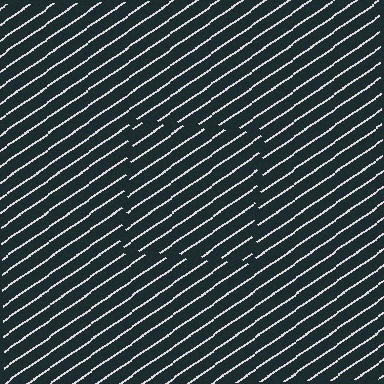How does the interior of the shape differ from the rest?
The interior of the shape contains the same grating, shifted by half a period — the contour is defined by the phase discontinuity where line-ends from the inner and outer gratings abut.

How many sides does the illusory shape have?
4 sides — the line-ends trace a square.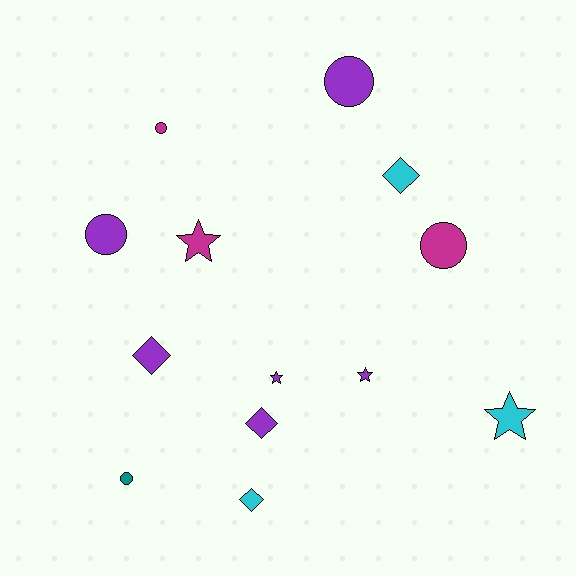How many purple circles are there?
There are 2 purple circles.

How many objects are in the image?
There are 13 objects.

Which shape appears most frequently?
Circle, with 5 objects.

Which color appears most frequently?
Purple, with 6 objects.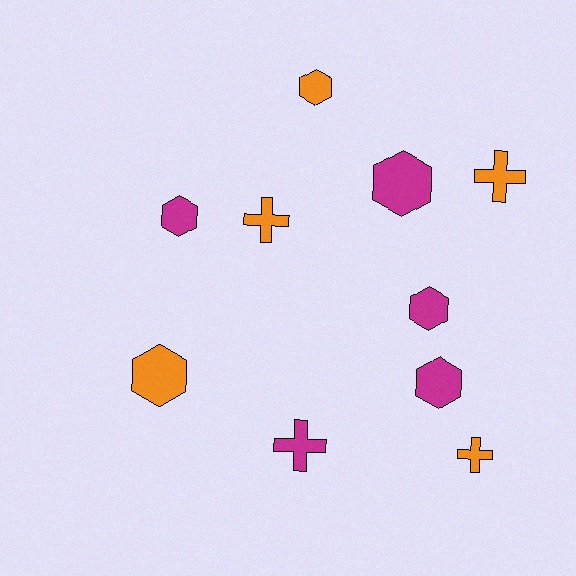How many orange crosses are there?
There are 3 orange crosses.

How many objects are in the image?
There are 10 objects.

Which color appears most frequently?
Magenta, with 5 objects.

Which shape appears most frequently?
Hexagon, with 6 objects.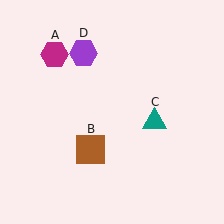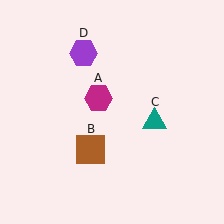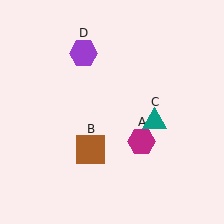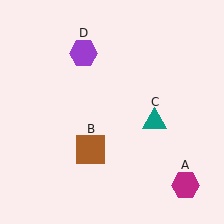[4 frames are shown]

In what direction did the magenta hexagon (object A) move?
The magenta hexagon (object A) moved down and to the right.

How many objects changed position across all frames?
1 object changed position: magenta hexagon (object A).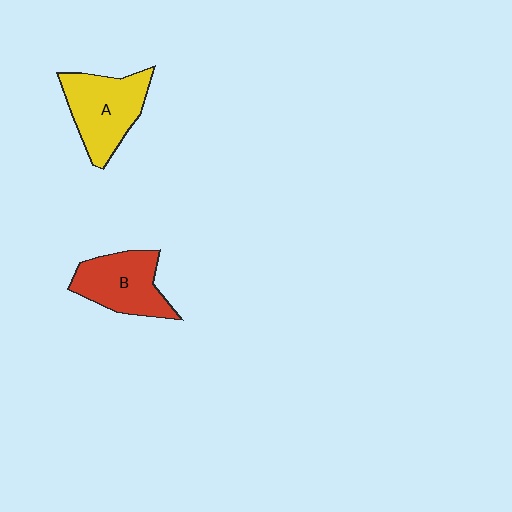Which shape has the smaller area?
Shape B (red).